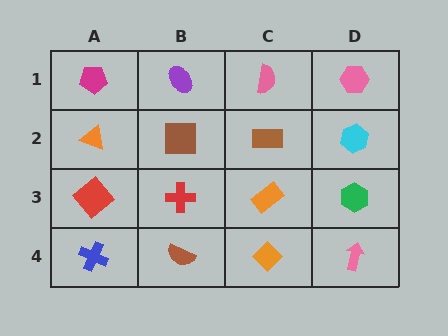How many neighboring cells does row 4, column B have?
3.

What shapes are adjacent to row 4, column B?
A red cross (row 3, column B), a blue cross (row 4, column A), an orange diamond (row 4, column C).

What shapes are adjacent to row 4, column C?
An orange rectangle (row 3, column C), a brown semicircle (row 4, column B), a pink arrow (row 4, column D).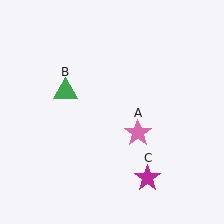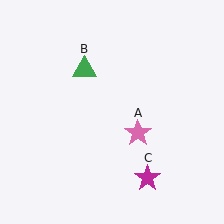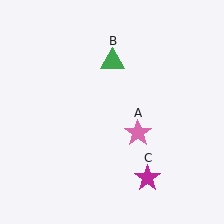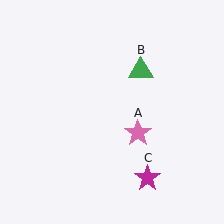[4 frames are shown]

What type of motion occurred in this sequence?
The green triangle (object B) rotated clockwise around the center of the scene.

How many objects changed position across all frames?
1 object changed position: green triangle (object B).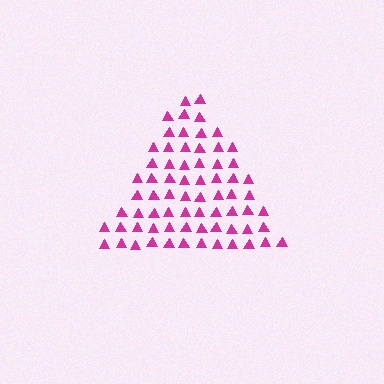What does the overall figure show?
The overall figure shows a triangle.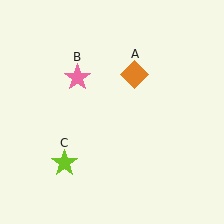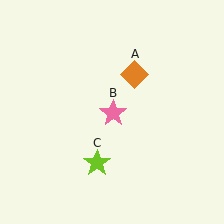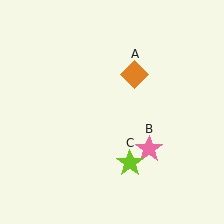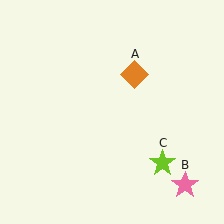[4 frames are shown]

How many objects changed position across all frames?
2 objects changed position: pink star (object B), lime star (object C).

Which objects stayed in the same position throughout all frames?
Orange diamond (object A) remained stationary.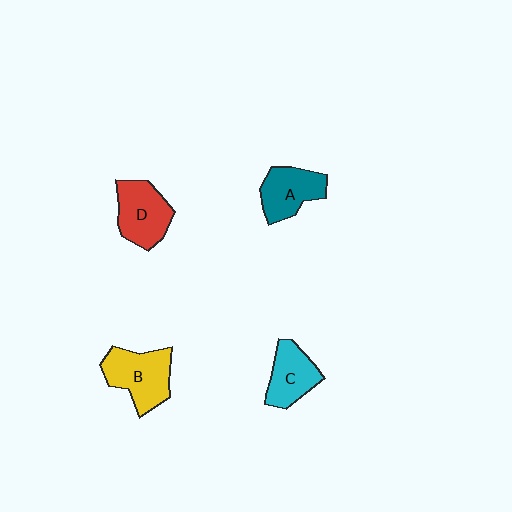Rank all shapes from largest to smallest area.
From largest to smallest: B (yellow), D (red), A (teal), C (cyan).